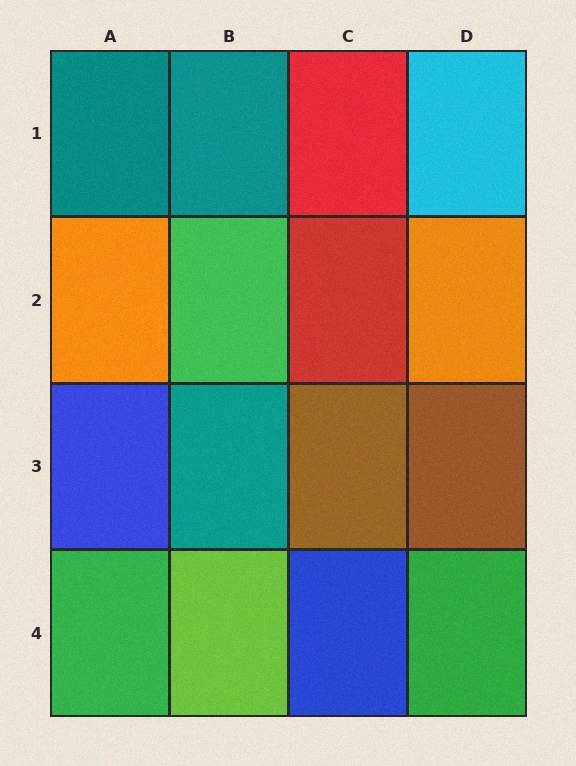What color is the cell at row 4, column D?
Green.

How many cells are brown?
2 cells are brown.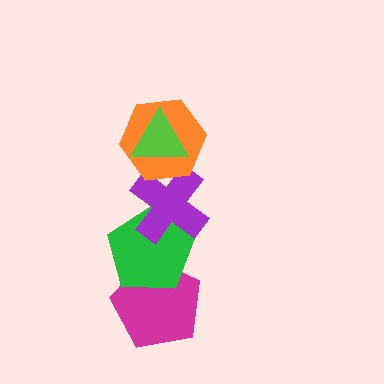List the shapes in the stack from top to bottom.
From top to bottom: the lime triangle, the orange hexagon, the purple cross, the green pentagon, the magenta pentagon.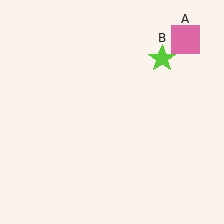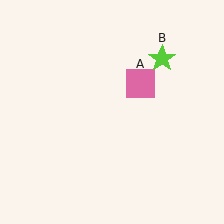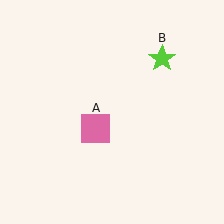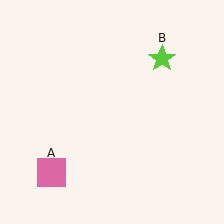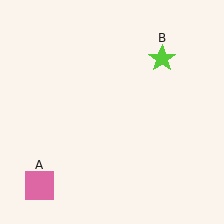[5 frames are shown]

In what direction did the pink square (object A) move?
The pink square (object A) moved down and to the left.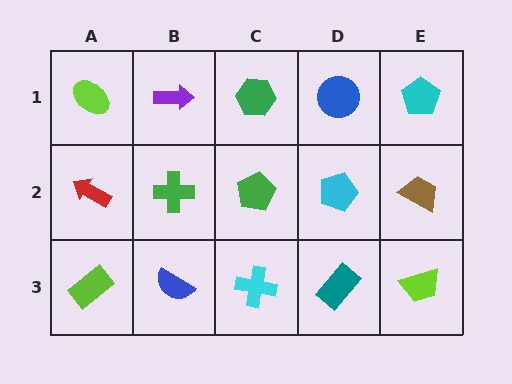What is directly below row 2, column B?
A blue semicircle.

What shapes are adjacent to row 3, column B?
A green cross (row 2, column B), a lime rectangle (row 3, column A), a cyan cross (row 3, column C).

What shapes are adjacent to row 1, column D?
A cyan pentagon (row 2, column D), a green hexagon (row 1, column C), a cyan pentagon (row 1, column E).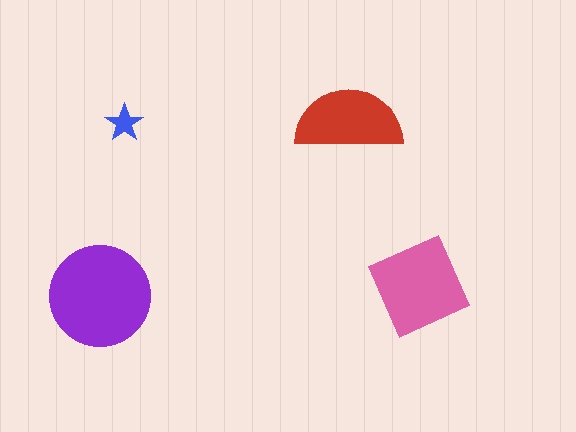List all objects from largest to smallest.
The purple circle, the pink square, the red semicircle, the blue star.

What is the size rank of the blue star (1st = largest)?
4th.